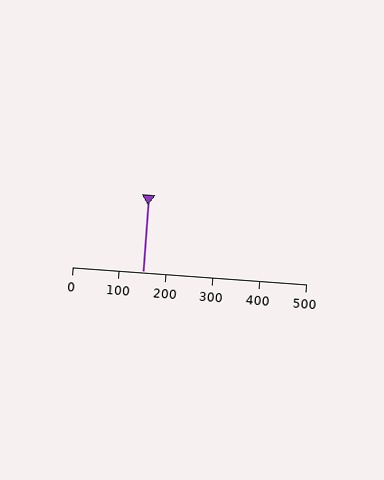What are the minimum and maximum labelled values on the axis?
The axis runs from 0 to 500.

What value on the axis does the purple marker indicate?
The marker indicates approximately 150.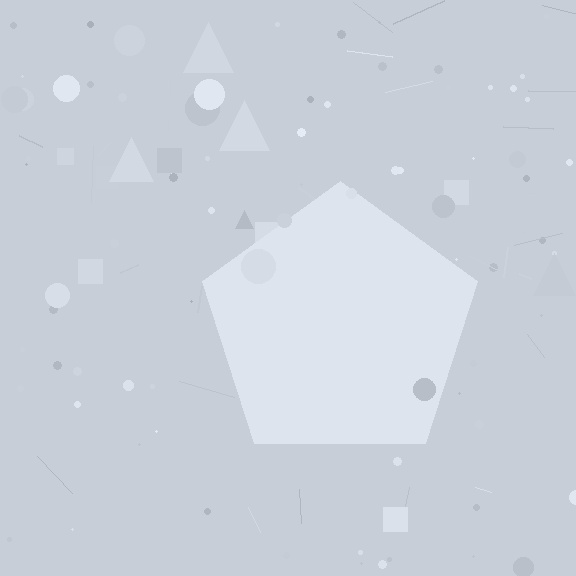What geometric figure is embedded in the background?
A pentagon is embedded in the background.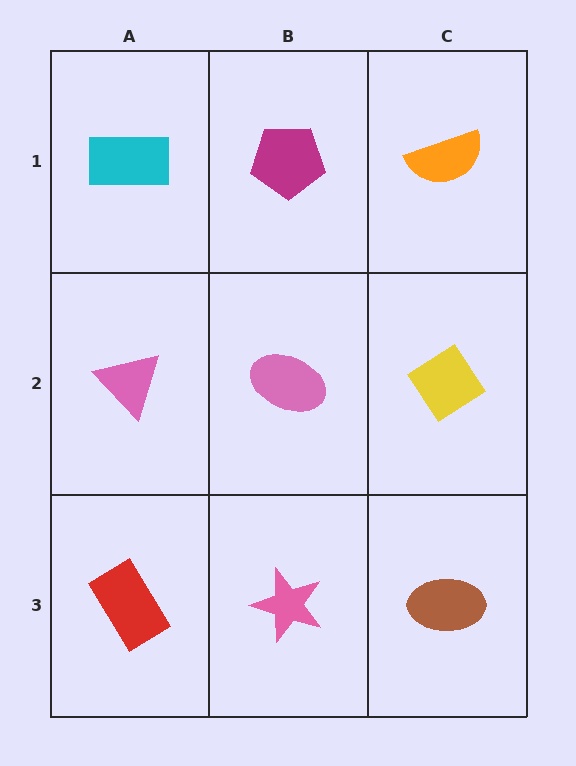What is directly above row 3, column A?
A pink triangle.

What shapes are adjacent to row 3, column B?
A pink ellipse (row 2, column B), a red rectangle (row 3, column A), a brown ellipse (row 3, column C).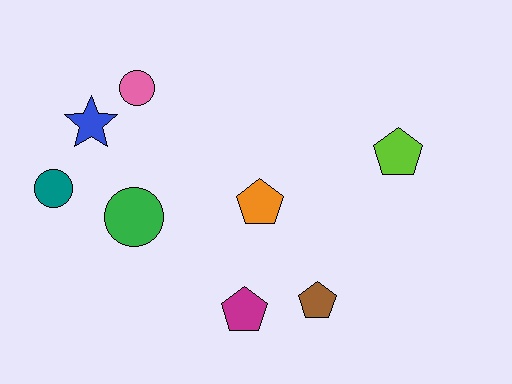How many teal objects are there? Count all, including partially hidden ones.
There is 1 teal object.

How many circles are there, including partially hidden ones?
There are 3 circles.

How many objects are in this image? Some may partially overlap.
There are 8 objects.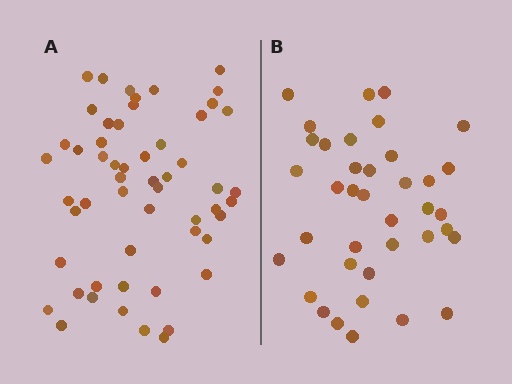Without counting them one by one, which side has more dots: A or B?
Region A (the left region) has more dots.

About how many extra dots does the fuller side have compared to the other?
Region A has approximately 15 more dots than region B.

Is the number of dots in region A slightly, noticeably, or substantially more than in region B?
Region A has noticeably more, but not dramatically so. The ratio is roughly 1.4 to 1.